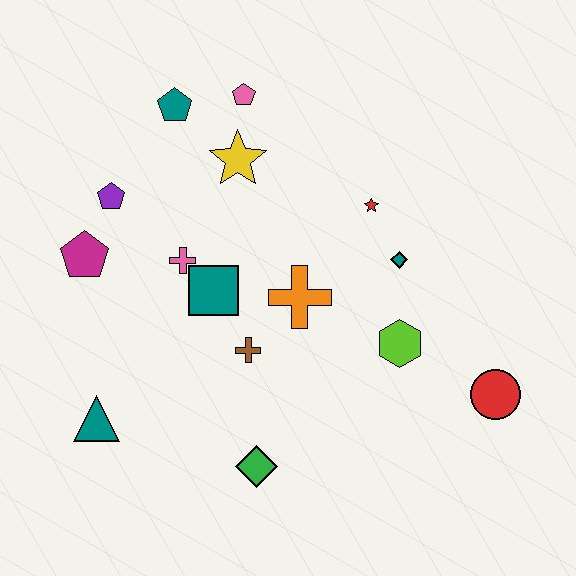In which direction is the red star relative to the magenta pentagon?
The red star is to the right of the magenta pentagon.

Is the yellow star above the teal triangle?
Yes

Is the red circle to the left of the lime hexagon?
No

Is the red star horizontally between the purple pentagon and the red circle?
Yes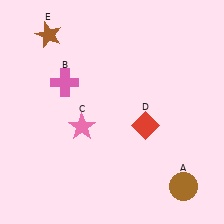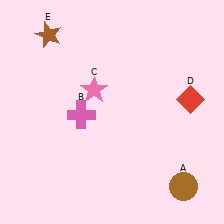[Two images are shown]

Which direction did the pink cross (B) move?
The pink cross (B) moved down.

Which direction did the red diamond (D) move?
The red diamond (D) moved right.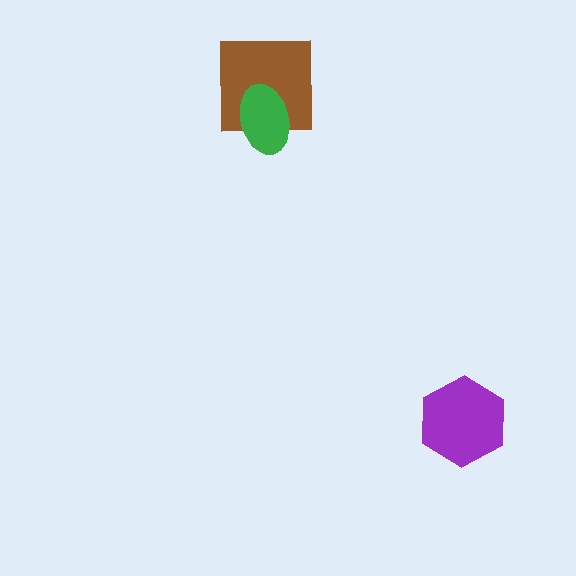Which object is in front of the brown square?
The green ellipse is in front of the brown square.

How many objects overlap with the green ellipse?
1 object overlaps with the green ellipse.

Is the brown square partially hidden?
Yes, it is partially covered by another shape.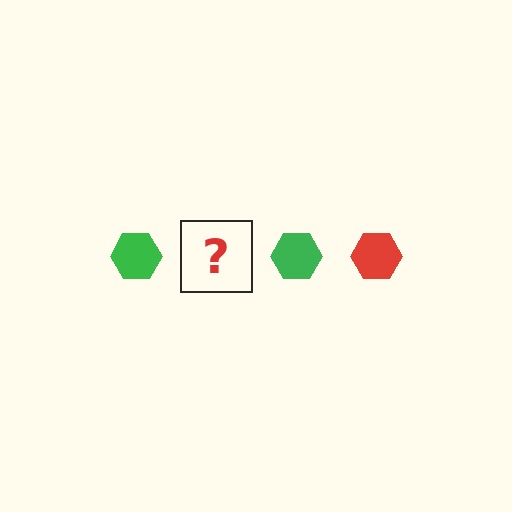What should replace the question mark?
The question mark should be replaced with a red hexagon.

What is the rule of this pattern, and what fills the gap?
The rule is that the pattern cycles through green, red hexagons. The gap should be filled with a red hexagon.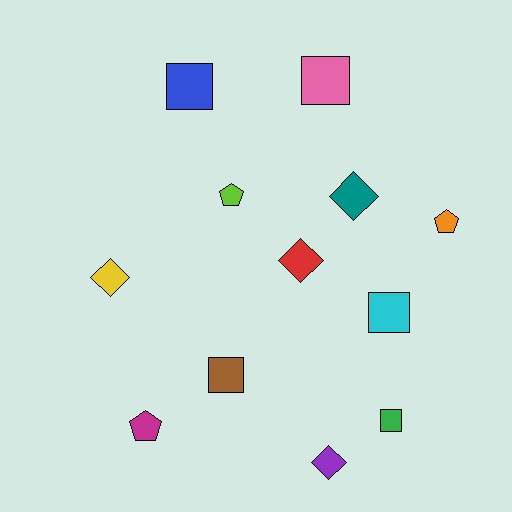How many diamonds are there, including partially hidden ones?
There are 4 diamonds.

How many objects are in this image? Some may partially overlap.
There are 12 objects.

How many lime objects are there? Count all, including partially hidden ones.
There is 1 lime object.